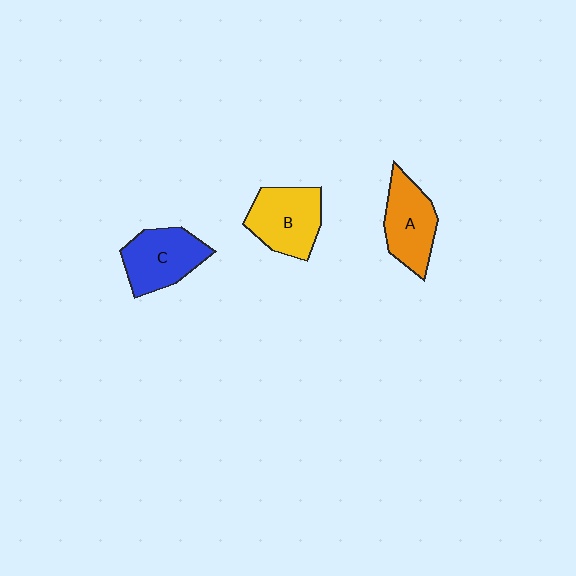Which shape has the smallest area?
Shape A (orange).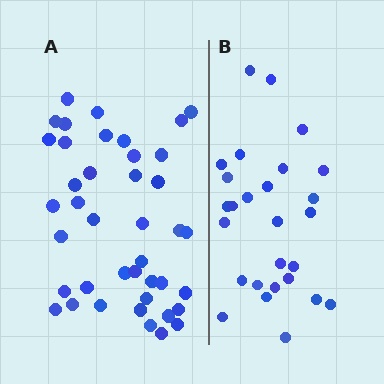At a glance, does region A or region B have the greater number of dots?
Region A (the left region) has more dots.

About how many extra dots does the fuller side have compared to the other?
Region A has approximately 15 more dots than region B.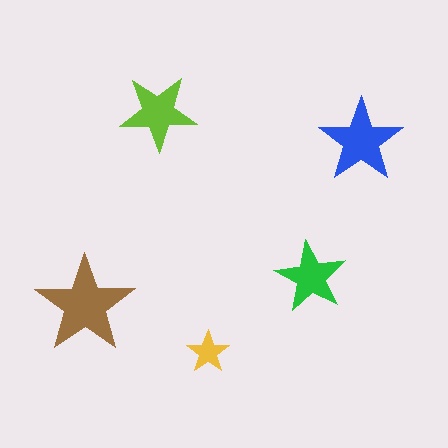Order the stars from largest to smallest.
the brown one, the blue one, the lime one, the green one, the yellow one.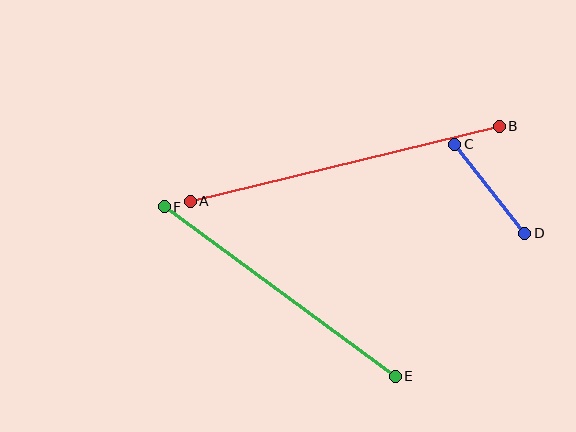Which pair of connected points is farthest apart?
Points A and B are farthest apart.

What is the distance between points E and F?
The distance is approximately 287 pixels.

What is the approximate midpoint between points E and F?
The midpoint is at approximately (280, 291) pixels.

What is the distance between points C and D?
The distance is approximately 113 pixels.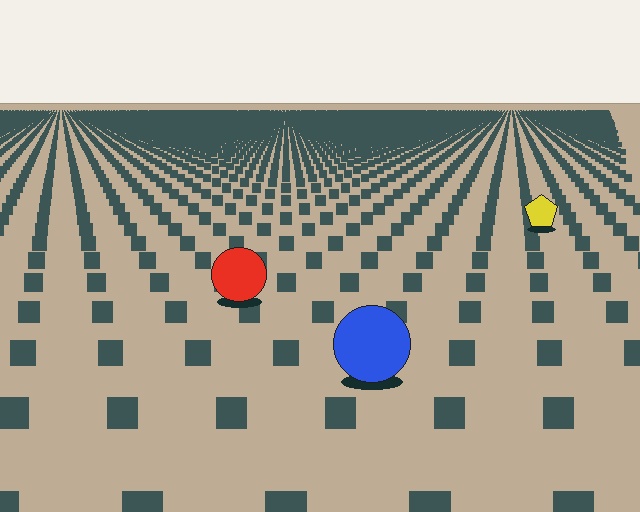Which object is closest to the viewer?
The blue circle is closest. The texture marks near it are larger and more spread out.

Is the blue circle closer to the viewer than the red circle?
Yes. The blue circle is closer — you can tell from the texture gradient: the ground texture is coarser near it.